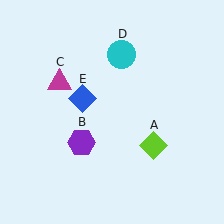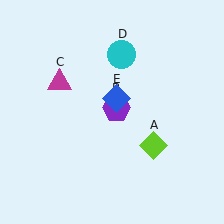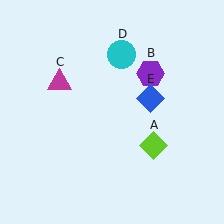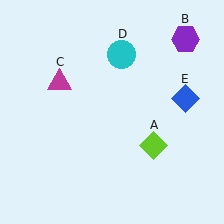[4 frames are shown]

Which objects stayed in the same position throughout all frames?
Lime diamond (object A) and magenta triangle (object C) and cyan circle (object D) remained stationary.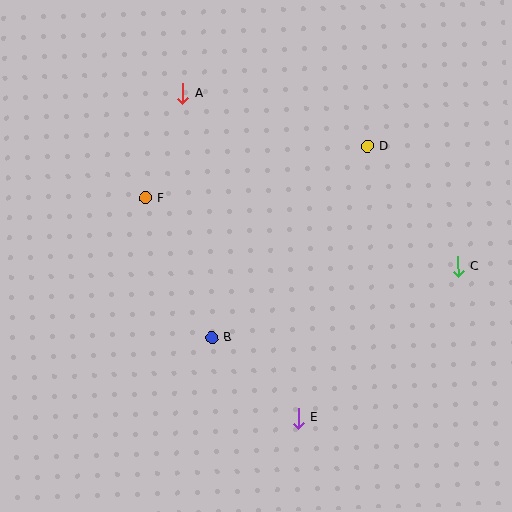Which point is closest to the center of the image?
Point B at (212, 337) is closest to the center.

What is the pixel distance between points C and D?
The distance between C and D is 151 pixels.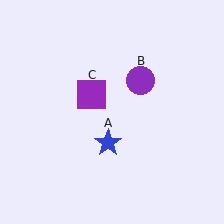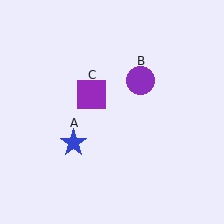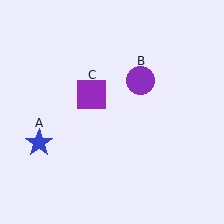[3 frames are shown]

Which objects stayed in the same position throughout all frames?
Purple circle (object B) and purple square (object C) remained stationary.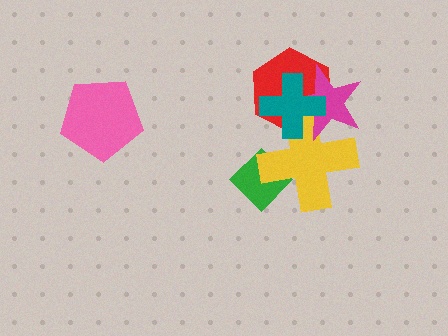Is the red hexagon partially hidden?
Yes, it is partially covered by another shape.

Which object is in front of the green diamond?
The yellow cross is in front of the green diamond.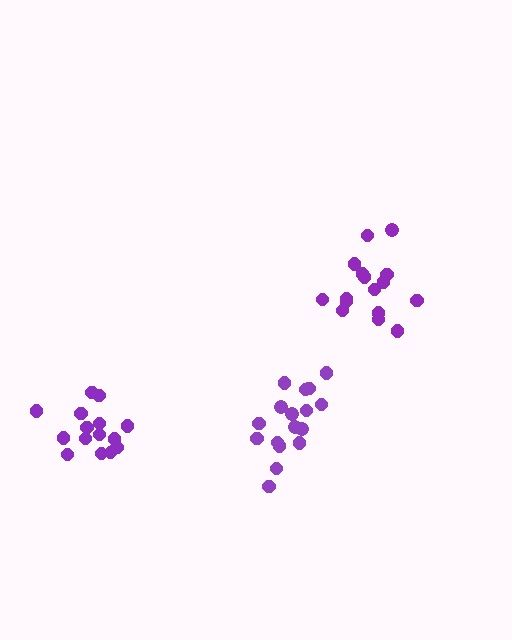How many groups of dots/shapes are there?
There are 3 groups.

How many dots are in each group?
Group 1: 16 dots, Group 2: 15 dots, Group 3: 17 dots (48 total).